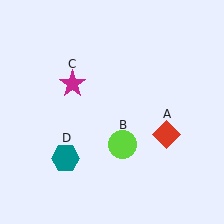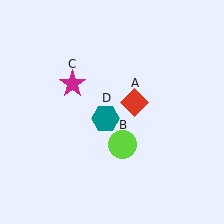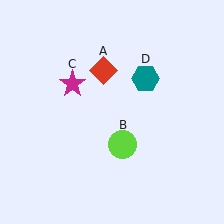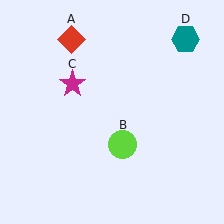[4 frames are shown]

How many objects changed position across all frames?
2 objects changed position: red diamond (object A), teal hexagon (object D).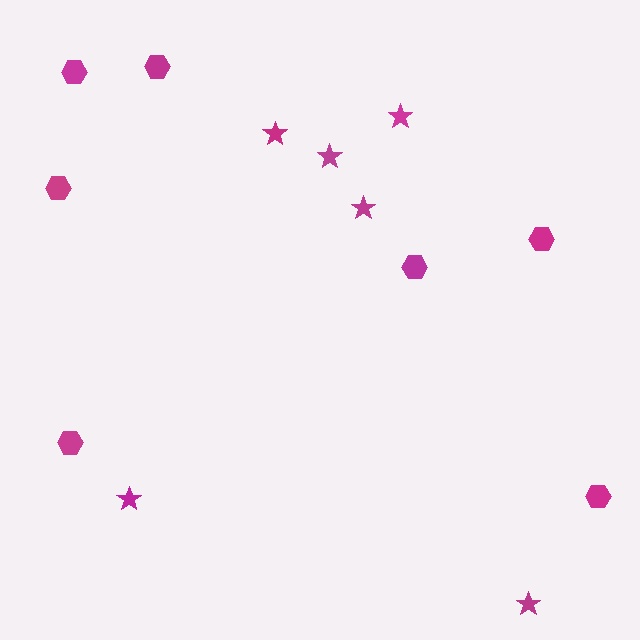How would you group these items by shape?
There are 2 groups: one group of stars (6) and one group of hexagons (7).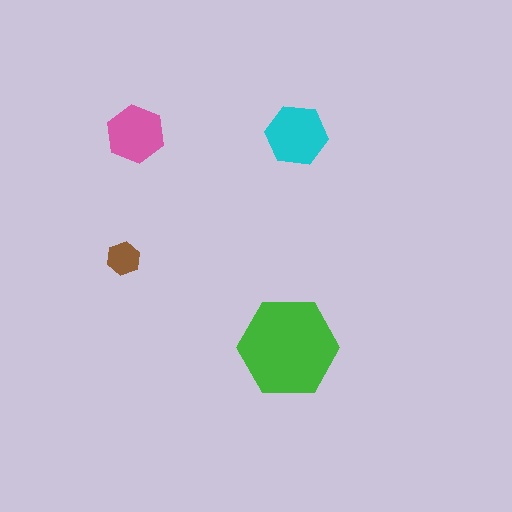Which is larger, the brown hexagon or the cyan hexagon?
The cyan one.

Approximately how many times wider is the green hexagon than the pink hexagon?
About 1.5 times wider.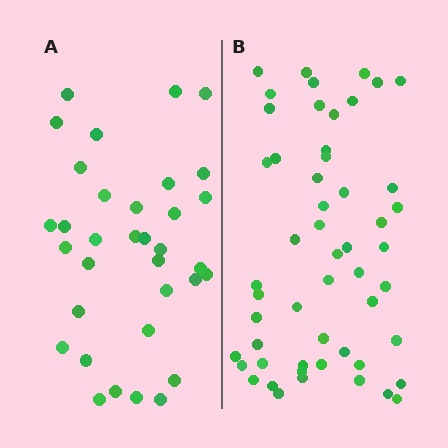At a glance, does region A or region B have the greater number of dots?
Region B (the right region) has more dots.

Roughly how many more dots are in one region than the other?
Region B has approximately 20 more dots than region A.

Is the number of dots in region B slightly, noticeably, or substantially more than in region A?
Region B has substantially more. The ratio is roughly 1.6 to 1.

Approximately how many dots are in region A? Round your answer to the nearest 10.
About 30 dots. (The exact count is 34, which rounds to 30.)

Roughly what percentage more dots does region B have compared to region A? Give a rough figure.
About 55% more.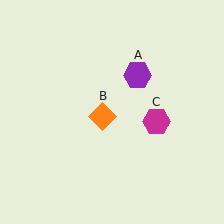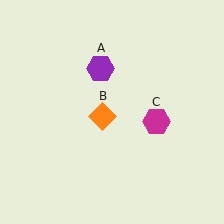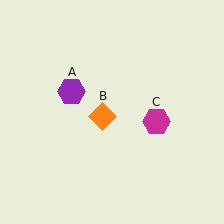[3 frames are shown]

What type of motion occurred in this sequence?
The purple hexagon (object A) rotated counterclockwise around the center of the scene.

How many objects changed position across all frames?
1 object changed position: purple hexagon (object A).